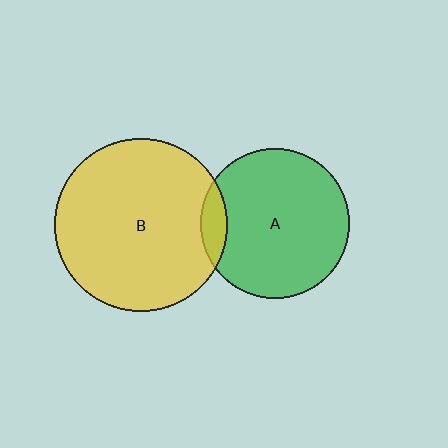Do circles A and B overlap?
Yes.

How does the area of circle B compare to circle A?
Approximately 1.3 times.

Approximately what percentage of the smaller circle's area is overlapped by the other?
Approximately 10%.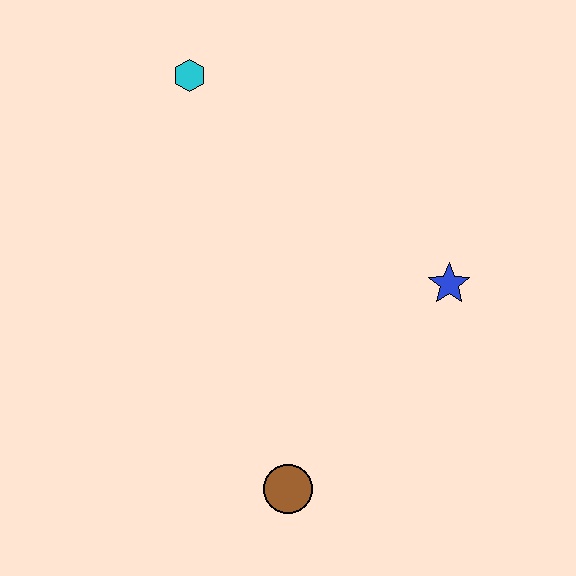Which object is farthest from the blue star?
The cyan hexagon is farthest from the blue star.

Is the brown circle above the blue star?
No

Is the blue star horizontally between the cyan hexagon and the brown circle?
No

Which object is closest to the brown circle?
The blue star is closest to the brown circle.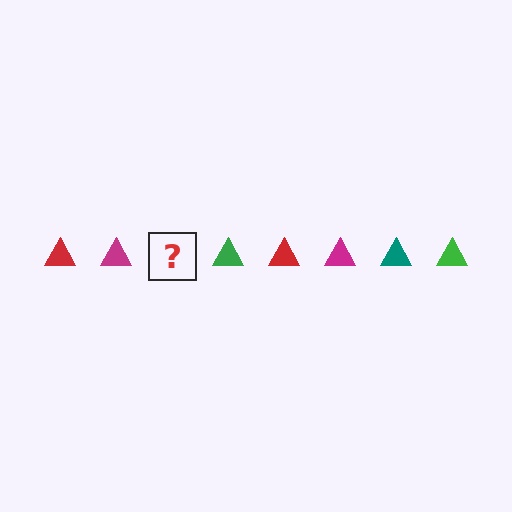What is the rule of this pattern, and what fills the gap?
The rule is that the pattern cycles through red, magenta, teal, green triangles. The gap should be filled with a teal triangle.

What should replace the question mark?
The question mark should be replaced with a teal triangle.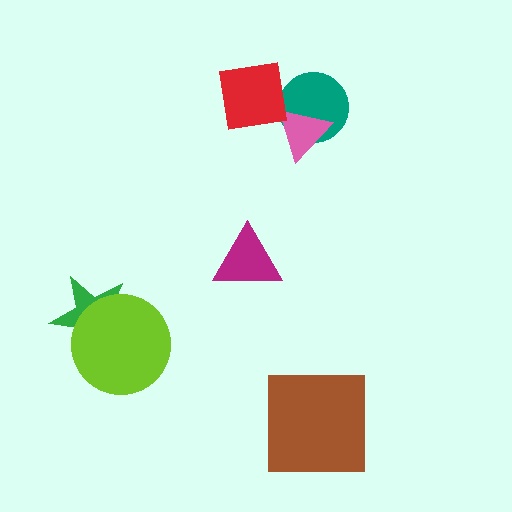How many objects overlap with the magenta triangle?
0 objects overlap with the magenta triangle.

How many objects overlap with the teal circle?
1 object overlaps with the teal circle.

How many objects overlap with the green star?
1 object overlaps with the green star.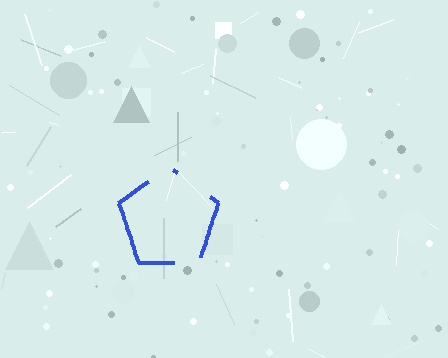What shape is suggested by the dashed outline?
The dashed outline suggests a pentagon.